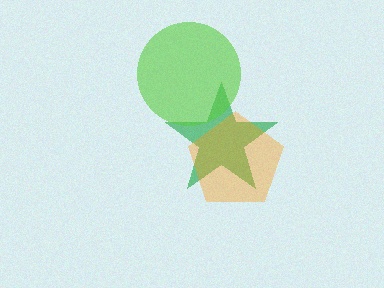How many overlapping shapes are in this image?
There are 3 overlapping shapes in the image.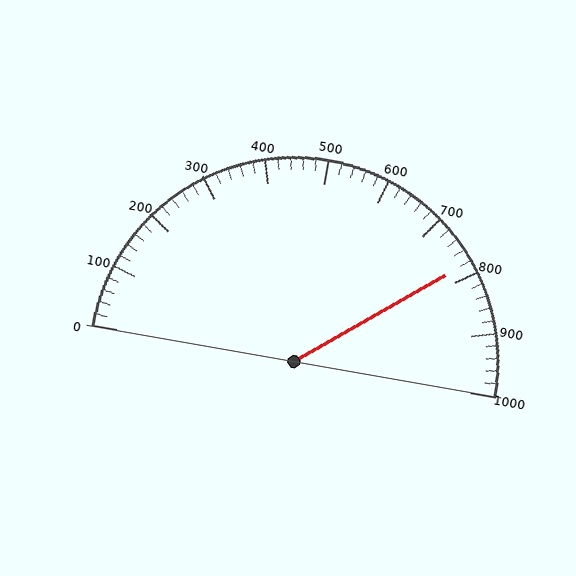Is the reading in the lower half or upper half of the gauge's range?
The reading is in the upper half of the range (0 to 1000).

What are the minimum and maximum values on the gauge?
The gauge ranges from 0 to 1000.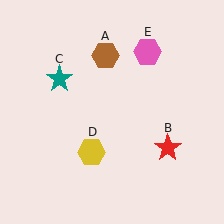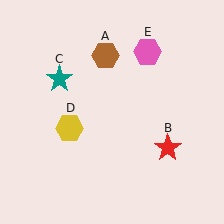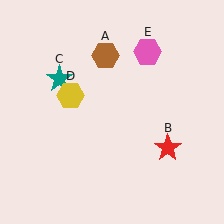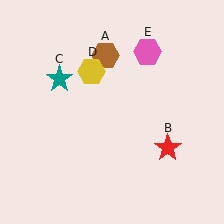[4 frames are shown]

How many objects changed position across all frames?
1 object changed position: yellow hexagon (object D).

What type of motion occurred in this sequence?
The yellow hexagon (object D) rotated clockwise around the center of the scene.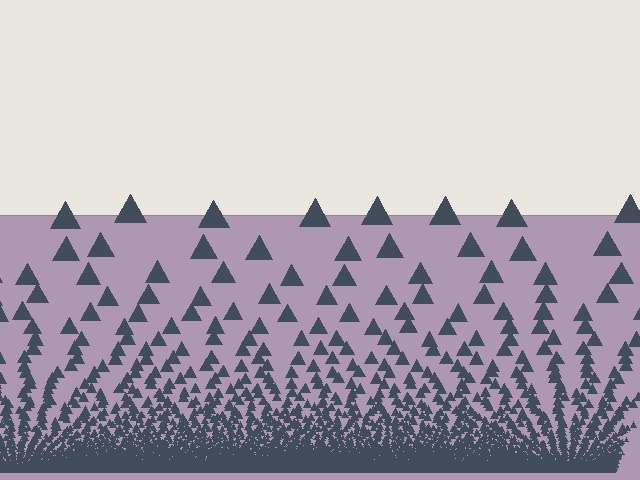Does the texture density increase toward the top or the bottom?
Density increases toward the bottom.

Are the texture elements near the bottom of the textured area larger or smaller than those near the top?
Smaller. The gradient is inverted — elements near the bottom are smaller and denser.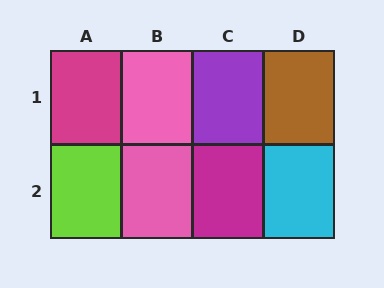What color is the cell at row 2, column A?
Lime.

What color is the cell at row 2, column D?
Cyan.